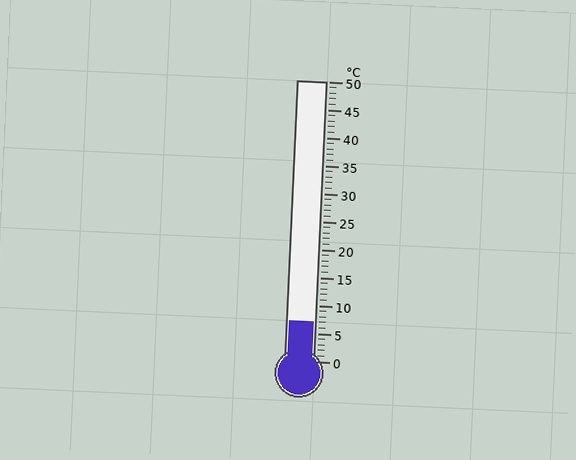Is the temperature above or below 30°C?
The temperature is below 30°C.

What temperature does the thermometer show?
The thermometer shows approximately 7°C.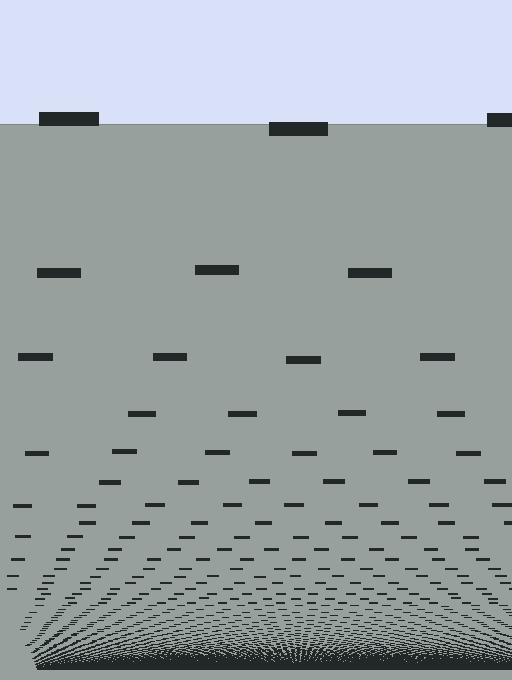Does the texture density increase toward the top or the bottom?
Density increases toward the bottom.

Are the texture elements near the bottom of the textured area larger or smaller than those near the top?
Smaller. The gradient is inverted — elements near the bottom are smaller and denser.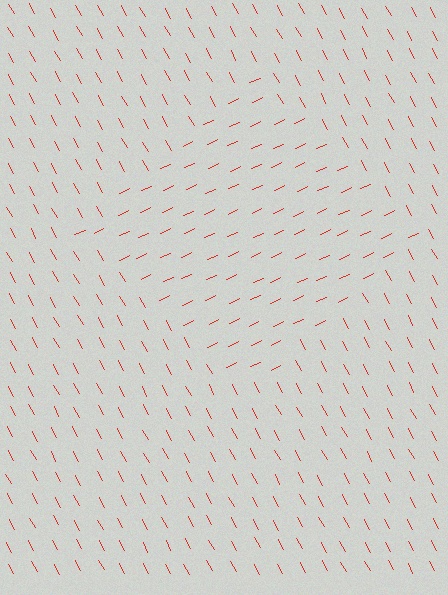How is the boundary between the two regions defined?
The boundary is defined purely by a change in line orientation (approximately 86 degrees difference). All lines are the same color and thickness.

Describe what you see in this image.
The image is filled with small red line segments. A diamond region in the image has lines oriented differently from the surrounding lines, creating a visible texture boundary.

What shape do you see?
I see a diamond.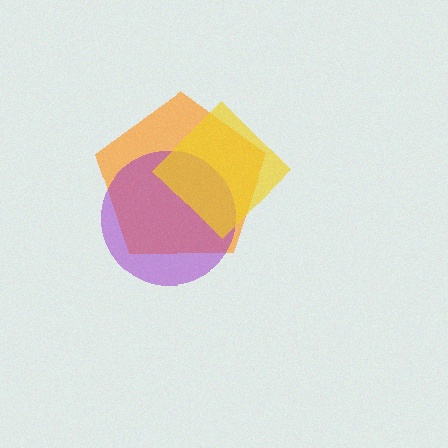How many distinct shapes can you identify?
There are 3 distinct shapes: an orange pentagon, a purple circle, a yellow diamond.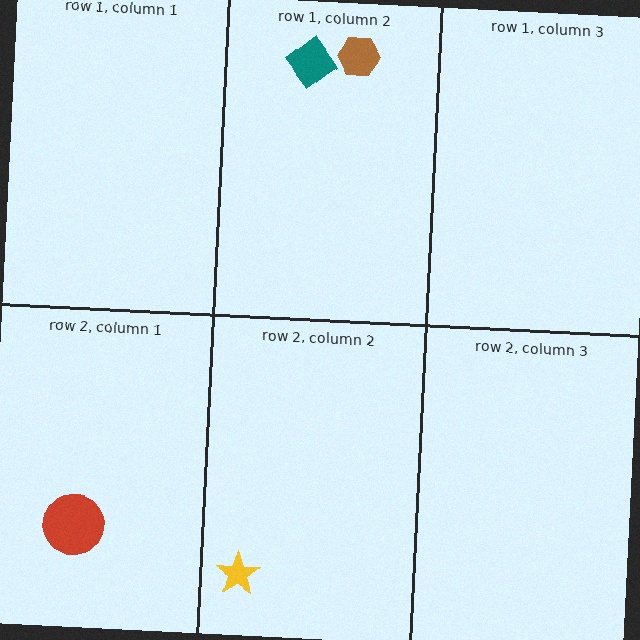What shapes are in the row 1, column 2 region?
The teal diamond, the brown hexagon.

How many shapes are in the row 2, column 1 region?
1.